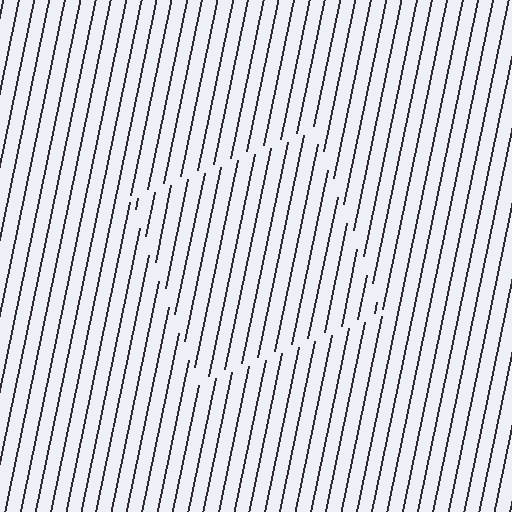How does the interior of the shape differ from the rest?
The interior of the shape contains the same grating, shifted by half a period — the contour is defined by the phase discontinuity where line-ends from the inner and outer gratings abut.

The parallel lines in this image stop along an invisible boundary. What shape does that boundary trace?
An illusory square. The interior of the shape contains the same grating, shifted by half a period — the contour is defined by the phase discontinuity where line-ends from the inner and outer gratings abut.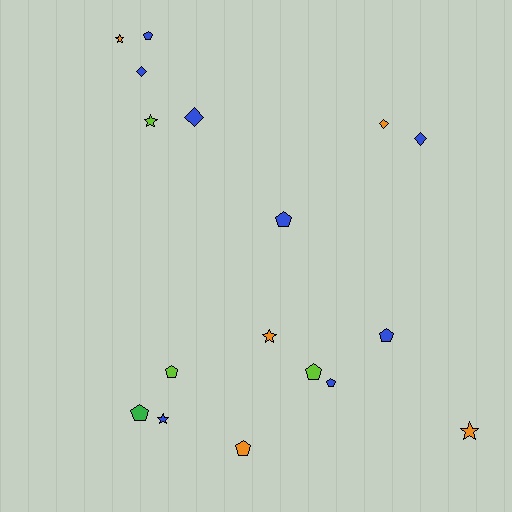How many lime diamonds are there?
There are no lime diamonds.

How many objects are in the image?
There are 17 objects.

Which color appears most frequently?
Blue, with 8 objects.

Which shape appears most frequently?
Pentagon, with 8 objects.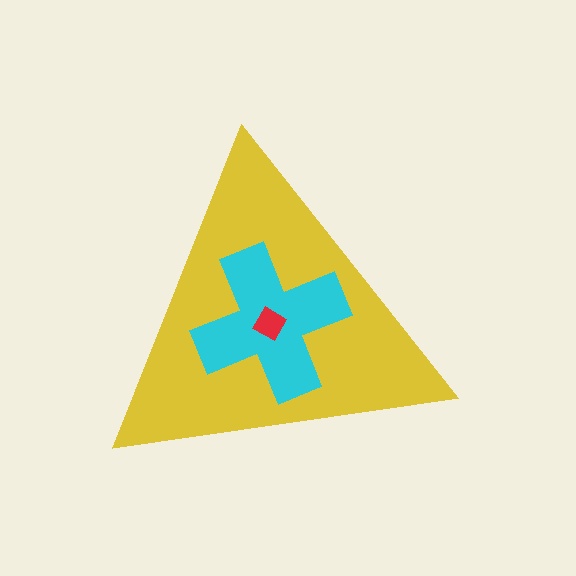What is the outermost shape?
The yellow triangle.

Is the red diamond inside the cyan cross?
Yes.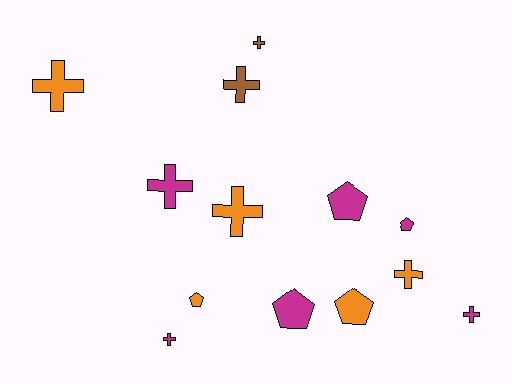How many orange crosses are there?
There are 3 orange crosses.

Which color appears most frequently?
Magenta, with 6 objects.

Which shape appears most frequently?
Cross, with 8 objects.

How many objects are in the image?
There are 13 objects.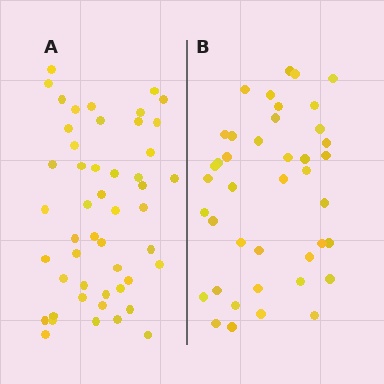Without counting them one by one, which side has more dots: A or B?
Region A (the left region) has more dots.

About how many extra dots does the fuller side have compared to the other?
Region A has roughly 8 or so more dots than region B.